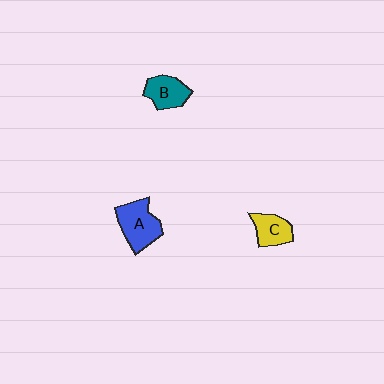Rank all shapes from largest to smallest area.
From largest to smallest: A (blue), B (teal), C (yellow).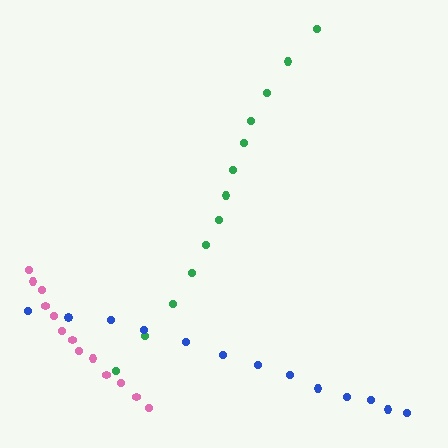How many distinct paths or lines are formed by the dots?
There are 3 distinct paths.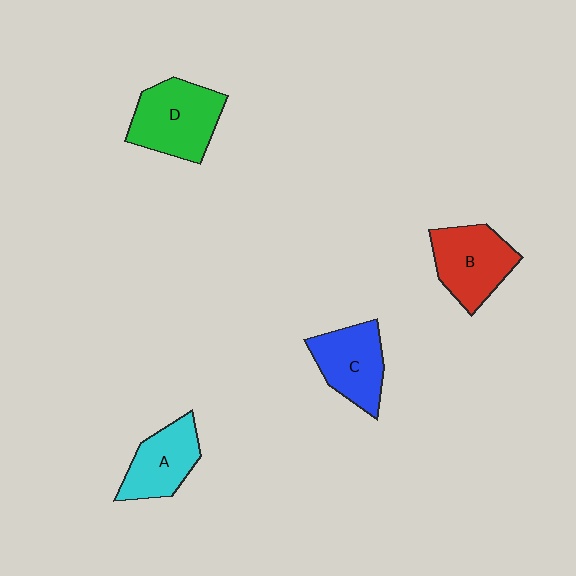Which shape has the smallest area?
Shape A (cyan).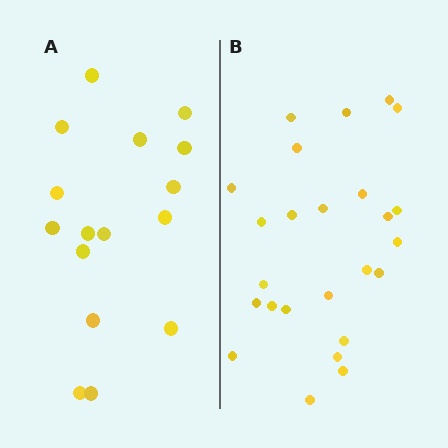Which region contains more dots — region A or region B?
Region B (the right region) has more dots.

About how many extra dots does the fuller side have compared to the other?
Region B has roughly 8 or so more dots than region A.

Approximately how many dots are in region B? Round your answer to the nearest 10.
About 20 dots. (The exact count is 25, which rounds to 20.)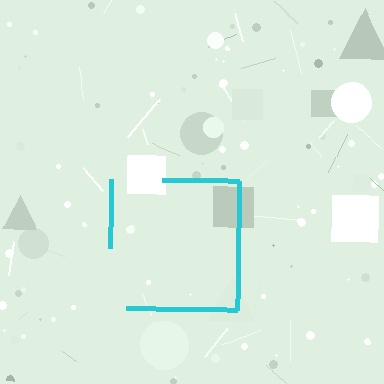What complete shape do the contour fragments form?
The contour fragments form a square.